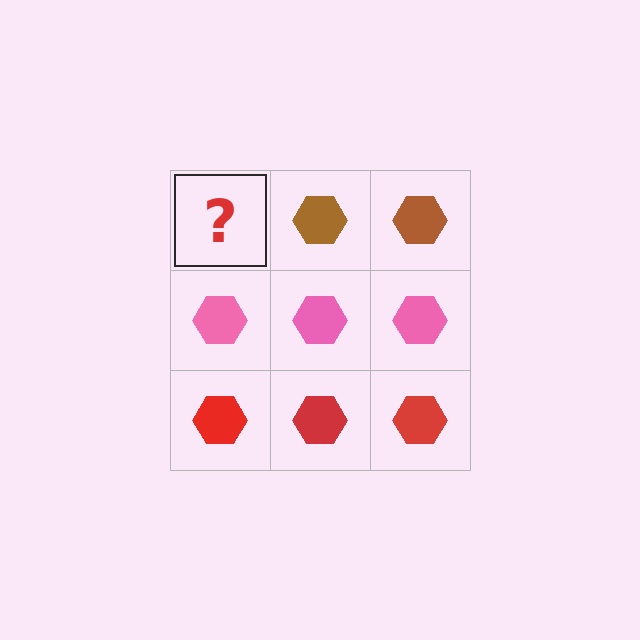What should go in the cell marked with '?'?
The missing cell should contain a brown hexagon.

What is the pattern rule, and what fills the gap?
The rule is that each row has a consistent color. The gap should be filled with a brown hexagon.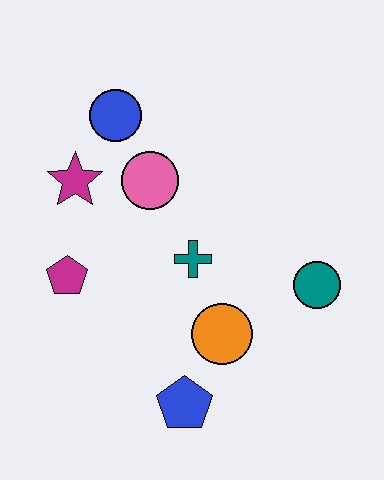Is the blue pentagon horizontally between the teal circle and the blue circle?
Yes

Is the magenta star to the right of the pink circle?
No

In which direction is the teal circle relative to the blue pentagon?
The teal circle is to the right of the blue pentagon.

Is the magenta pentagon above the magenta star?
No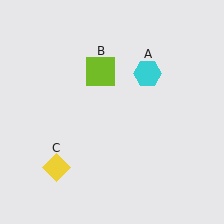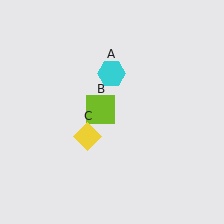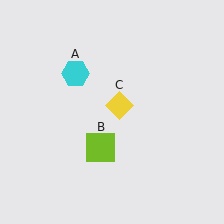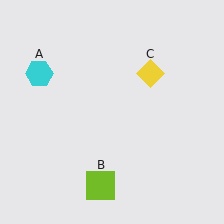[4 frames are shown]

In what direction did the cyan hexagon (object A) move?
The cyan hexagon (object A) moved left.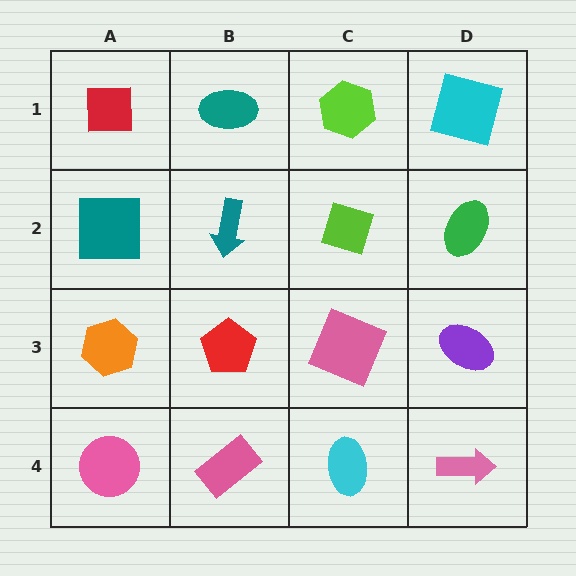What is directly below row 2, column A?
An orange hexagon.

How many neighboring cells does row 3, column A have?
3.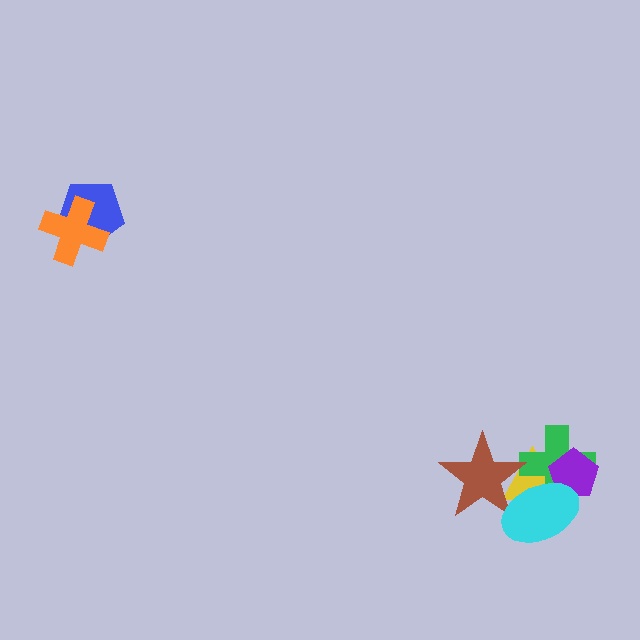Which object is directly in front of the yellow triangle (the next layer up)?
The green cross is directly in front of the yellow triangle.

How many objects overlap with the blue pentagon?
1 object overlaps with the blue pentagon.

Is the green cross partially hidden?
Yes, it is partially covered by another shape.